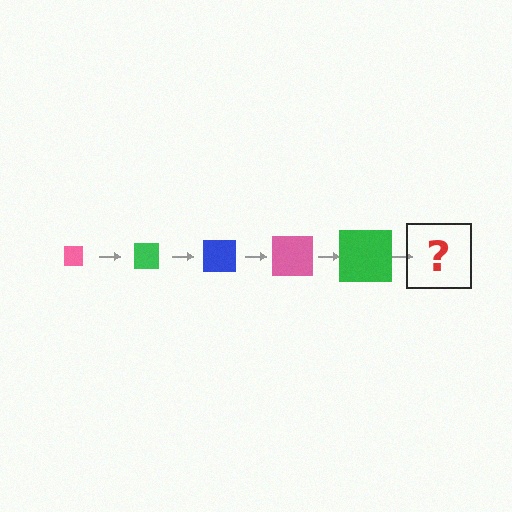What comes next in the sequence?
The next element should be a blue square, larger than the previous one.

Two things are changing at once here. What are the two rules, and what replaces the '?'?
The two rules are that the square grows larger each step and the color cycles through pink, green, and blue. The '?' should be a blue square, larger than the previous one.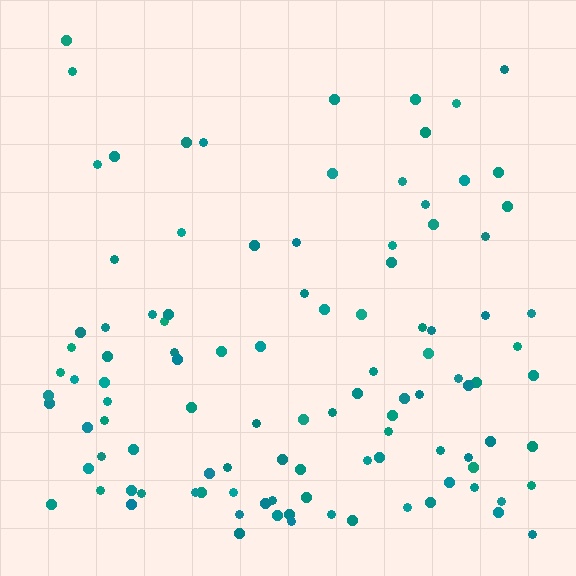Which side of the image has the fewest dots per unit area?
The top.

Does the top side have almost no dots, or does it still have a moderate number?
Still a moderate number, just noticeably fewer than the bottom.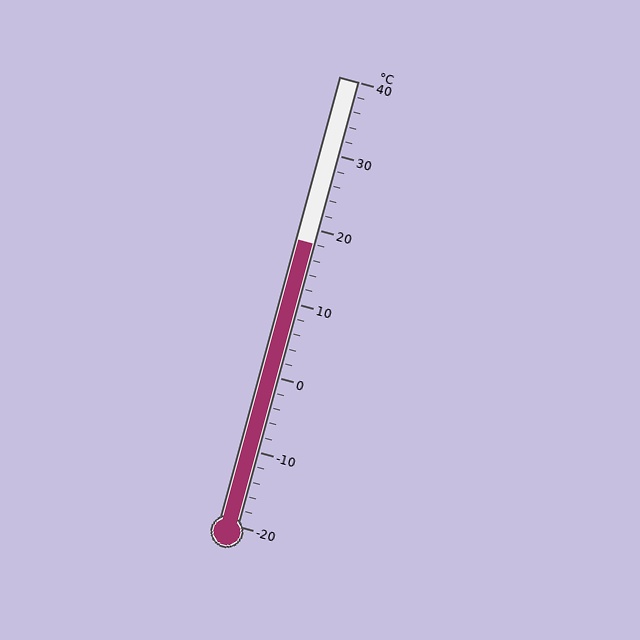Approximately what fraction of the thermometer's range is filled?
The thermometer is filled to approximately 65% of its range.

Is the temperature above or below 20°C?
The temperature is below 20°C.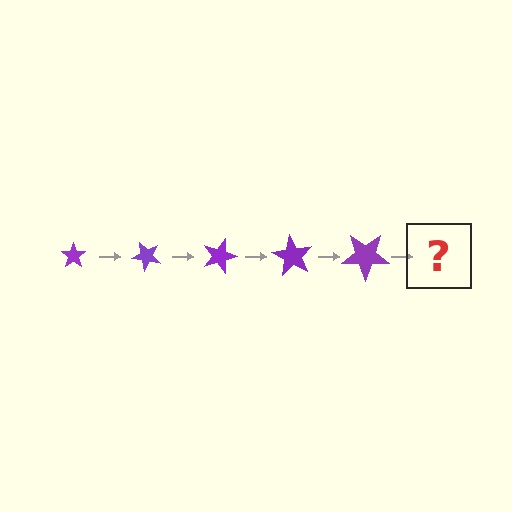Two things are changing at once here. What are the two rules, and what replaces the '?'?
The two rules are that the star grows larger each step and it rotates 45 degrees each step. The '?' should be a star, larger than the previous one and rotated 225 degrees from the start.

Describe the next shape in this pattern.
It should be a star, larger than the previous one and rotated 225 degrees from the start.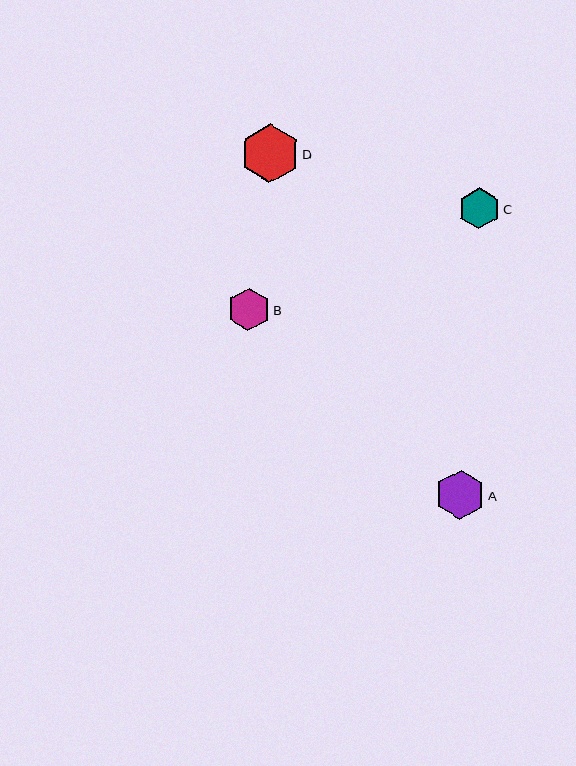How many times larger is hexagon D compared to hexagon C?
Hexagon D is approximately 1.4 times the size of hexagon C.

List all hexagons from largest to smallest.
From largest to smallest: D, A, B, C.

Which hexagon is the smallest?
Hexagon C is the smallest with a size of approximately 41 pixels.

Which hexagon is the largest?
Hexagon D is the largest with a size of approximately 59 pixels.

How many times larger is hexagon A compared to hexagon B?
Hexagon A is approximately 1.2 times the size of hexagon B.